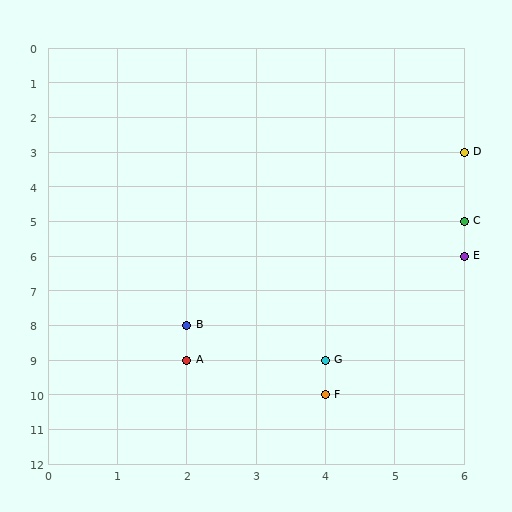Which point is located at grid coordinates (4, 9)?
Point G is at (4, 9).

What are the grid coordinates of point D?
Point D is at grid coordinates (6, 3).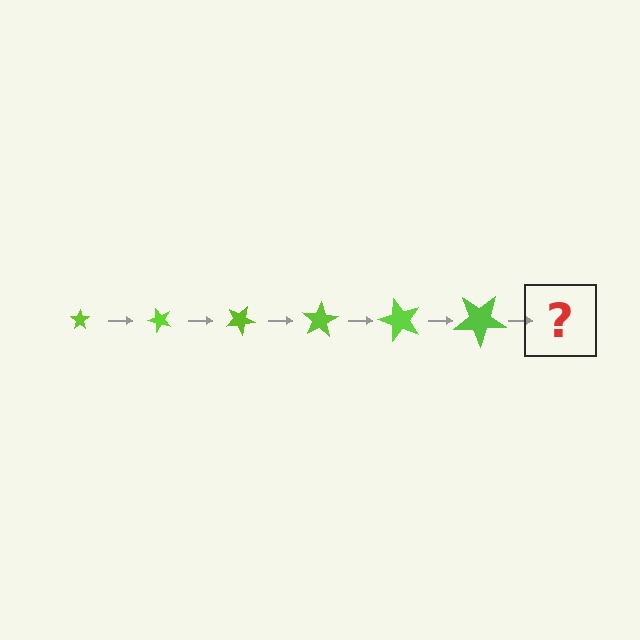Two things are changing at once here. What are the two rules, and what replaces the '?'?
The two rules are that the star grows larger each step and it rotates 50 degrees each step. The '?' should be a star, larger than the previous one and rotated 300 degrees from the start.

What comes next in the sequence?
The next element should be a star, larger than the previous one and rotated 300 degrees from the start.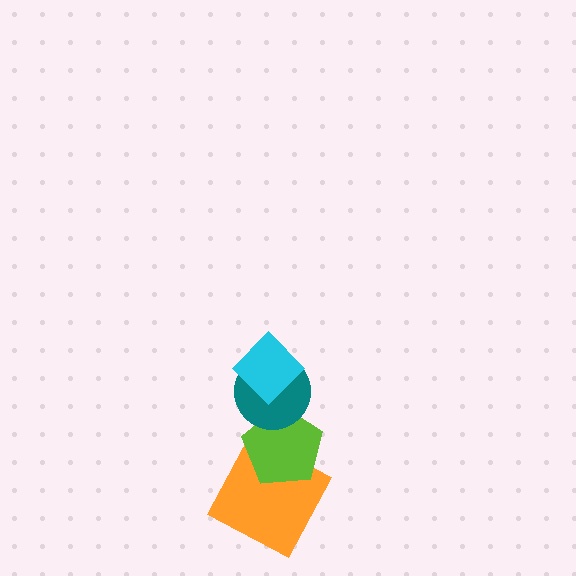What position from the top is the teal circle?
The teal circle is 2nd from the top.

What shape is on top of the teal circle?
The cyan diamond is on top of the teal circle.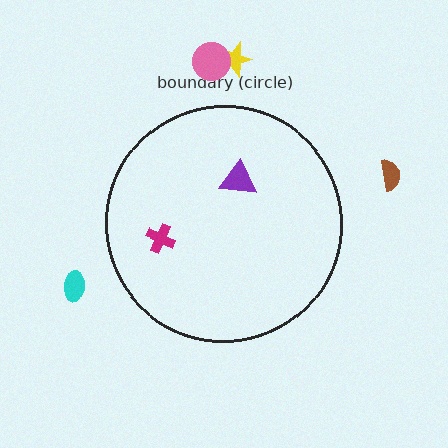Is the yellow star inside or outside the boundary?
Outside.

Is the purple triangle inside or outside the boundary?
Inside.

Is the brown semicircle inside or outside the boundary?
Outside.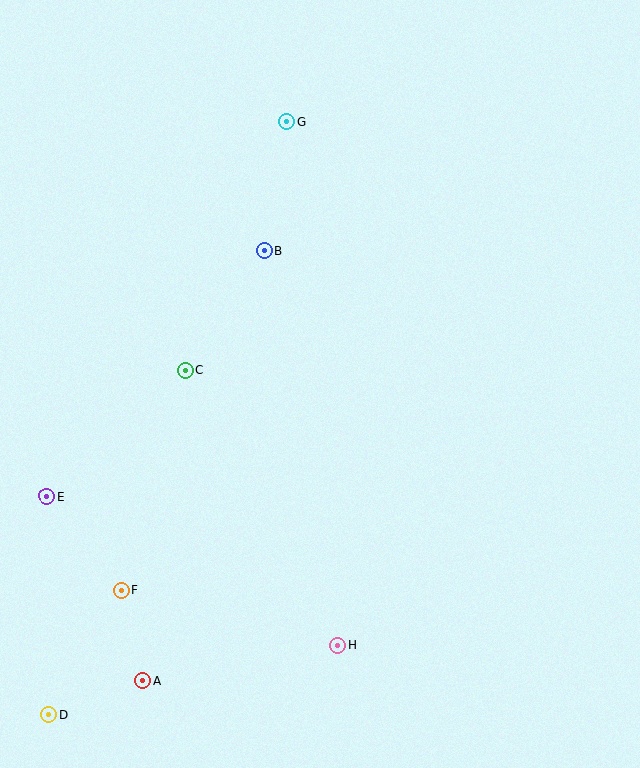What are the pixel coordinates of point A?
Point A is at (143, 681).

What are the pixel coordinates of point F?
Point F is at (121, 590).